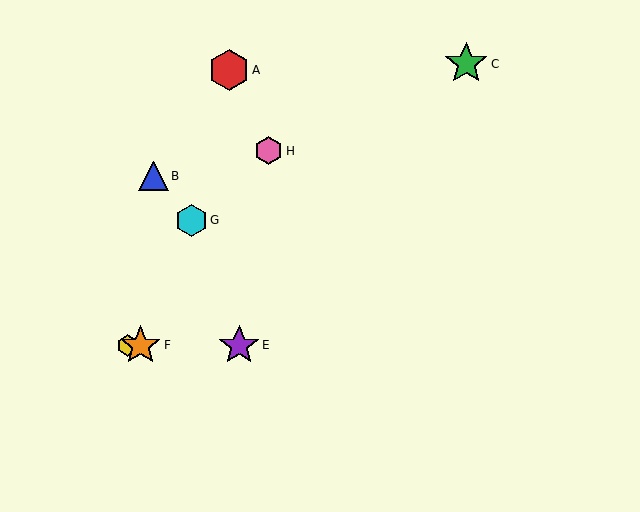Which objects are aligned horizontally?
Objects D, E, F are aligned horizontally.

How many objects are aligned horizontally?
3 objects (D, E, F) are aligned horizontally.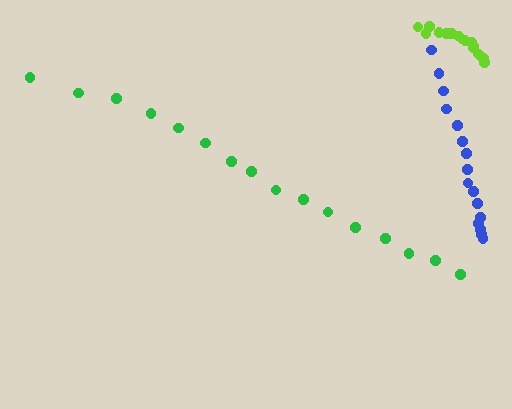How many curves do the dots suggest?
There are 3 distinct paths.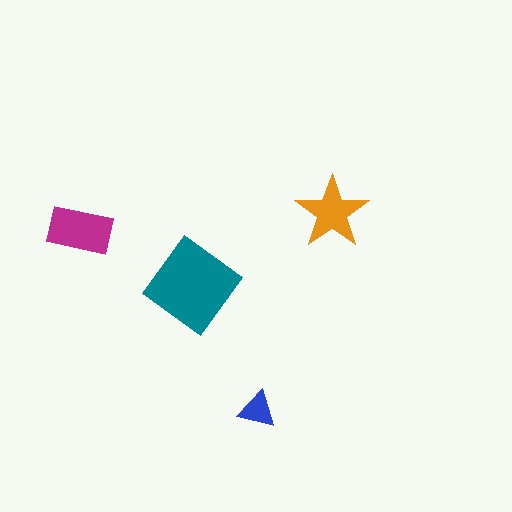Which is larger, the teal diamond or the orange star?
The teal diamond.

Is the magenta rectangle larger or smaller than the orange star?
Larger.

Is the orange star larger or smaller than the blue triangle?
Larger.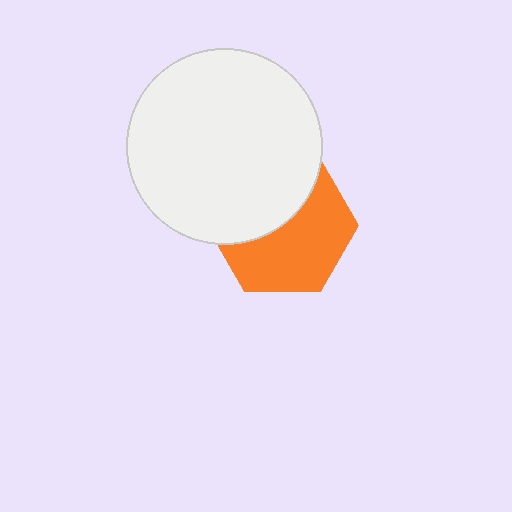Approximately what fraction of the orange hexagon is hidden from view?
Roughly 43% of the orange hexagon is hidden behind the white circle.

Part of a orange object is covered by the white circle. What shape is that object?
It is a hexagon.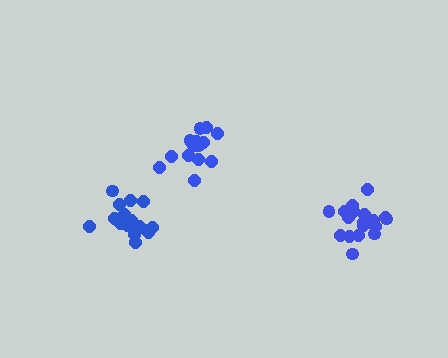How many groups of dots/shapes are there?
There are 3 groups.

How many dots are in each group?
Group 1: 15 dots, Group 2: 19 dots, Group 3: 18 dots (52 total).